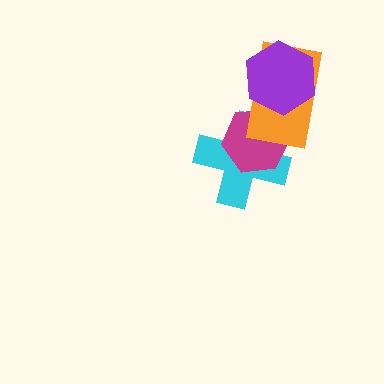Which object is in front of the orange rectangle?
The purple hexagon is in front of the orange rectangle.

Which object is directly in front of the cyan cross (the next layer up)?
The magenta hexagon is directly in front of the cyan cross.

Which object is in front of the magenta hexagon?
The orange rectangle is in front of the magenta hexagon.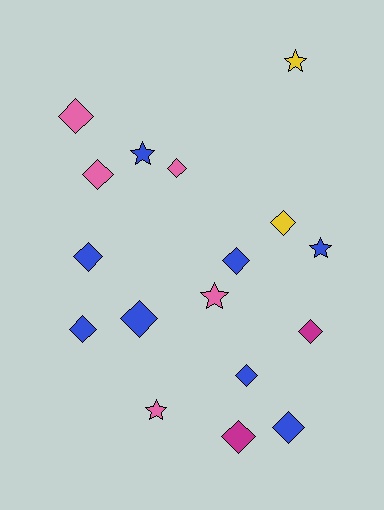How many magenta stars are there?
There are no magenta stars.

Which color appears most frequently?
Blue, with 8 objects.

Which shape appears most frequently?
Diamond, with 12 objects.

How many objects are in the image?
There are 17 objects.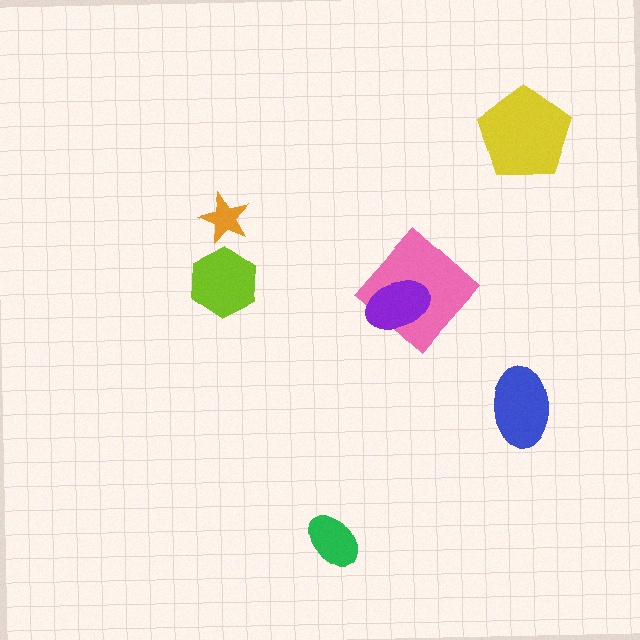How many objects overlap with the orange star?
0 objects overlap with the orange star.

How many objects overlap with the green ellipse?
0 objects overlap with the green ellipse.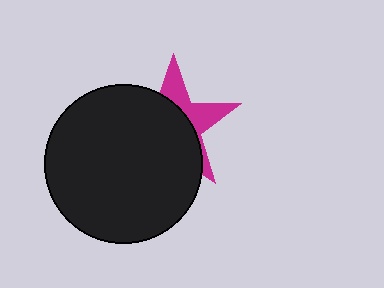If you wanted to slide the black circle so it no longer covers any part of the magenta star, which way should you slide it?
Slide it toward the lower-left — that is the most direct way to separate the two shapes.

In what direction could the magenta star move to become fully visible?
The magenta star could move toward the upper-right. That would shift it out from behind the black circle entirely.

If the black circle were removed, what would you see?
You would see the complete magenta star.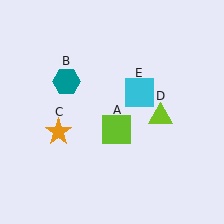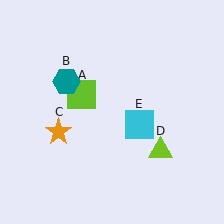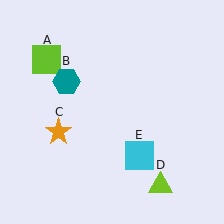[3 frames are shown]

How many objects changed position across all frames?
3 objects changed position: lime square (object A), lime triangle (object D), cyan square (object E).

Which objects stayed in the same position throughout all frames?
Teal hexagon (object B) and orange star (object C) remained stationary.